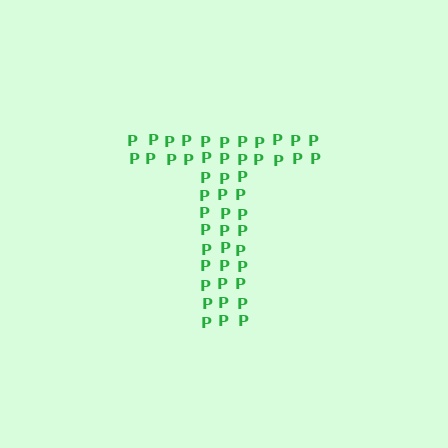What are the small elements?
The small elements are letter P's.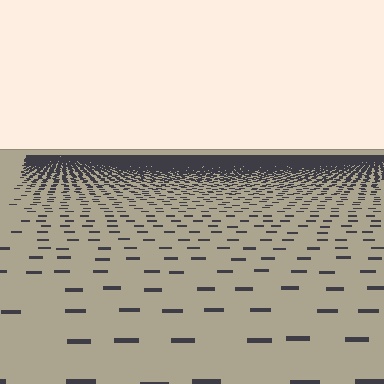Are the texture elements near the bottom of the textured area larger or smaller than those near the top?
Larger. Near the bottom, elements are closer to the viewer and appear at a bigger on-screen size.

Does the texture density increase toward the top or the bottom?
Density increases toward the top.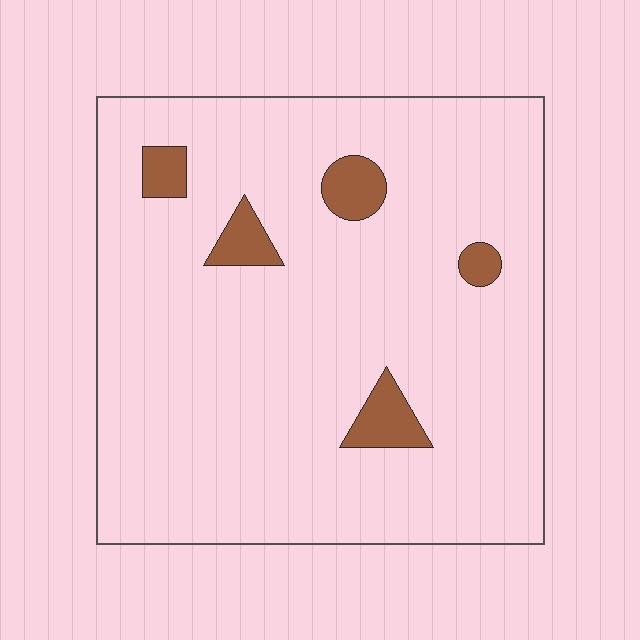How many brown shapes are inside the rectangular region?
5.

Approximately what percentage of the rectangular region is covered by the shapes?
Approximately 5%.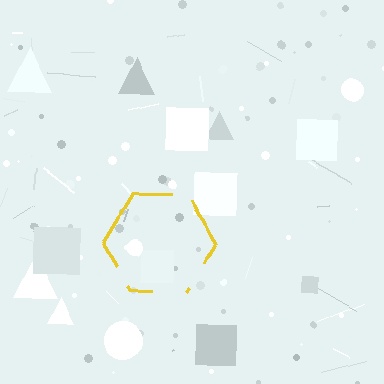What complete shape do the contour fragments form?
The contour fragments form a hexagon.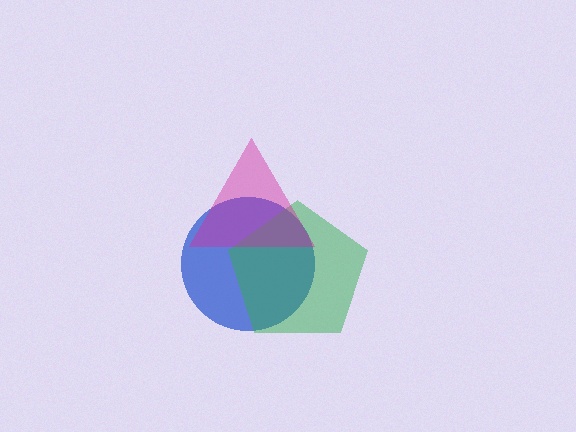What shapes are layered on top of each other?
The layered shapes are: a blue circle, a green pentagon, a magenta triangle.